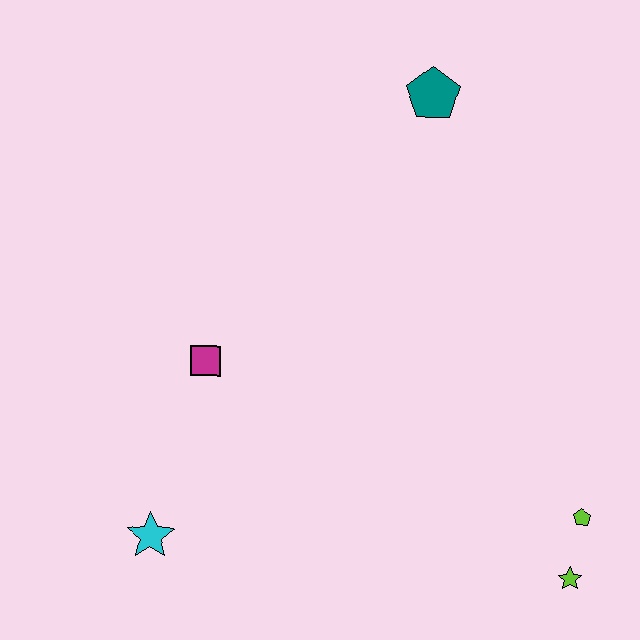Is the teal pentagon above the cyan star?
Yes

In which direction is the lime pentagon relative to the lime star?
The lime pentagon is above the lime star.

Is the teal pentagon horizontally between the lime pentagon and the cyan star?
Yes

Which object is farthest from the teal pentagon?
The cyan star is farthest from the teal pentagon.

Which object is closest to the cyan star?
The magenta square is closest to the cyan star.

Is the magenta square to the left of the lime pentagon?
Yes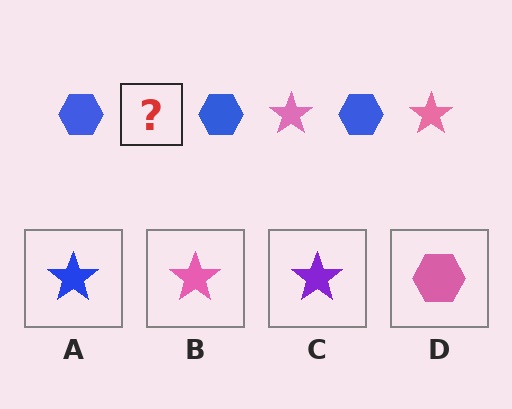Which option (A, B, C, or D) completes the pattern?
B.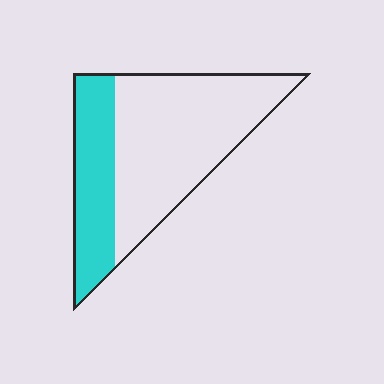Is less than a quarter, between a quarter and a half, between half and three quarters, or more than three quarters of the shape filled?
Between a quarter and a half.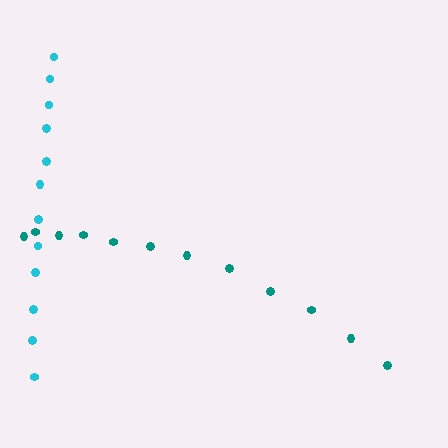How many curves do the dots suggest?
There are 2 distinct paths.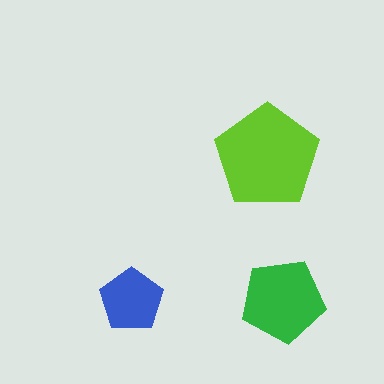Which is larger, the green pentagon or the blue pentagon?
The green one.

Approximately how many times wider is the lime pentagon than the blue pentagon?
About 1.5 times wider.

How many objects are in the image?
There are 3 objects in the image.